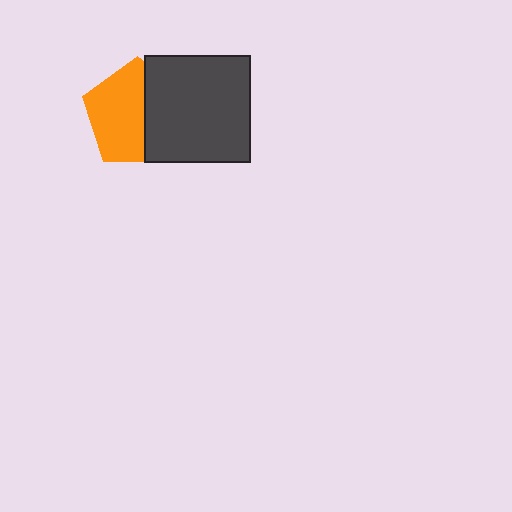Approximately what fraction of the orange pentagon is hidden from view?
Roughly 42% of the orange pentagon is hidden behind the dark gray square.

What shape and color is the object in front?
The object in front is a dark gray square.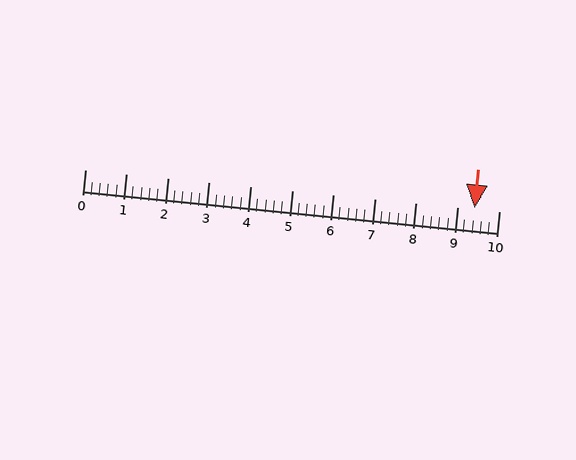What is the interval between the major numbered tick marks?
The major tick marks are spaced 1 units apart.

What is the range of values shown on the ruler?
The ruler shows values from 0 to 10.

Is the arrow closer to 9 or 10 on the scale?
The arrow is closer to 9.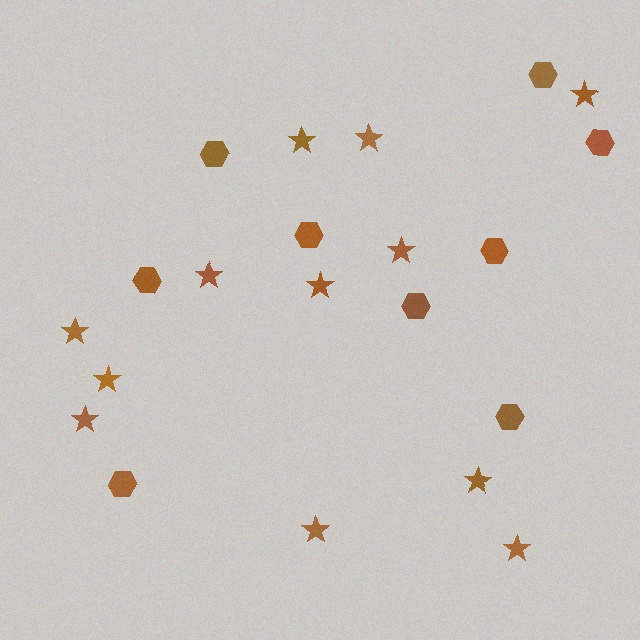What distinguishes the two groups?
There are 2 groups: one group of stars (12) and one group of hexagons (9).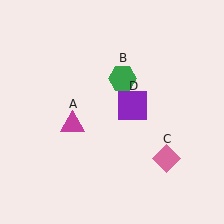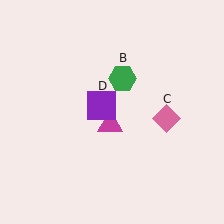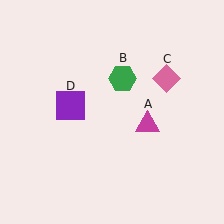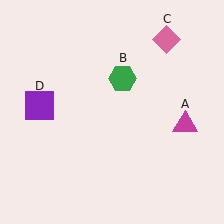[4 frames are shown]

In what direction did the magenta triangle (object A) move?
The magenta triangle (object A) moved right.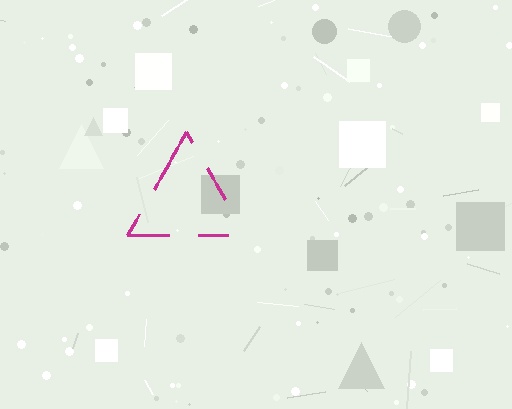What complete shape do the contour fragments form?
The contour fragments form a triangle.